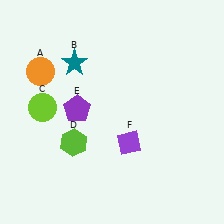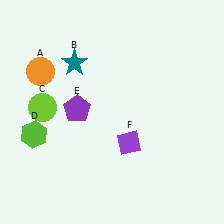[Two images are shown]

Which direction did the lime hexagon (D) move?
The lime hexagon (D) moved left.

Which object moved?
The lime hexagon (D) moved left.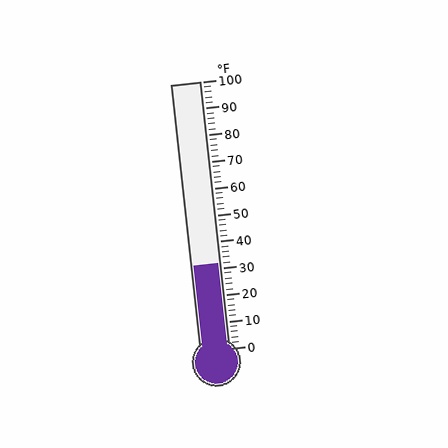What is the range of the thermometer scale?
The thermometer scale ranges from 0°F to 100°F.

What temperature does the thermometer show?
The thermometer shows approximately 32°F.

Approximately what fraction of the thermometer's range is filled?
The thermometer is filled to approximately 30% of its range.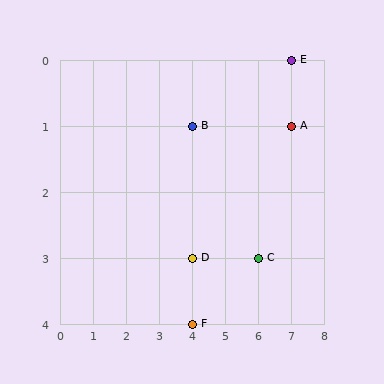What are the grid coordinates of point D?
Point D is at grid coordinates (4, 3).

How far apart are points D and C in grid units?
Points D and C are 2 columns apart.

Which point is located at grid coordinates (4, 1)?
Point B is at (4, 1).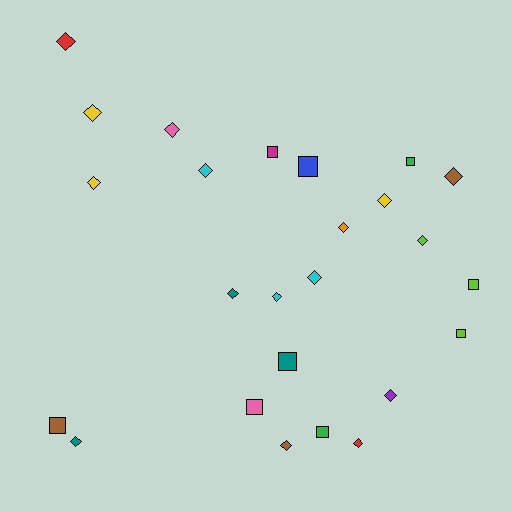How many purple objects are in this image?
There is 1 purple object.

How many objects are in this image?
There are 25 objects.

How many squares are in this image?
There are 9 squares.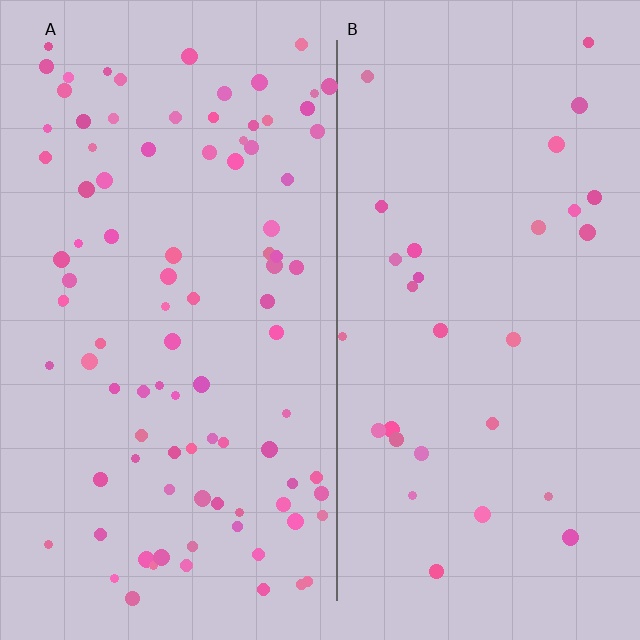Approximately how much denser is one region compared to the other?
Approximately 3.1× — region A over region B.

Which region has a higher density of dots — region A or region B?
A (the left).